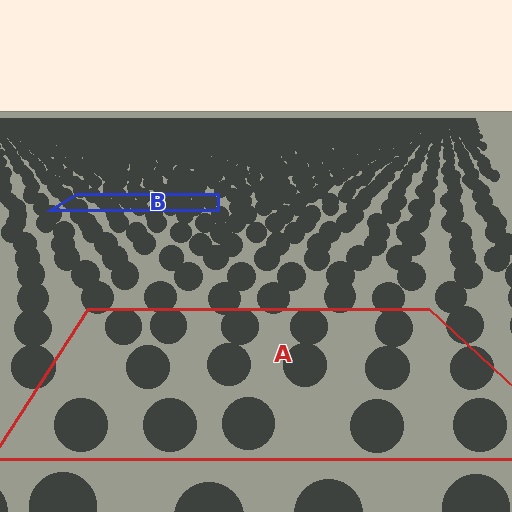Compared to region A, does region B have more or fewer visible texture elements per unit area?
Region B has more texture elements per unit area — they are packed more densely because it is farther away.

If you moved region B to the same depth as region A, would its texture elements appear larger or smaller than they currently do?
They would appear larger. At a closer depth, the same texture elements are projected at a bigger on-screen size.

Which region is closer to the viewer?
Region A is closer. The texture elements there are larger and more spread out.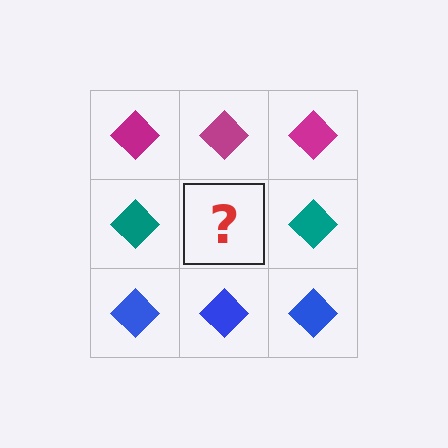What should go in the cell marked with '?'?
The missing cell should contain a teal diamond.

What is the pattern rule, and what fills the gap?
The rule is that each row has a consistent color. The gap should be filled with a teal diamond.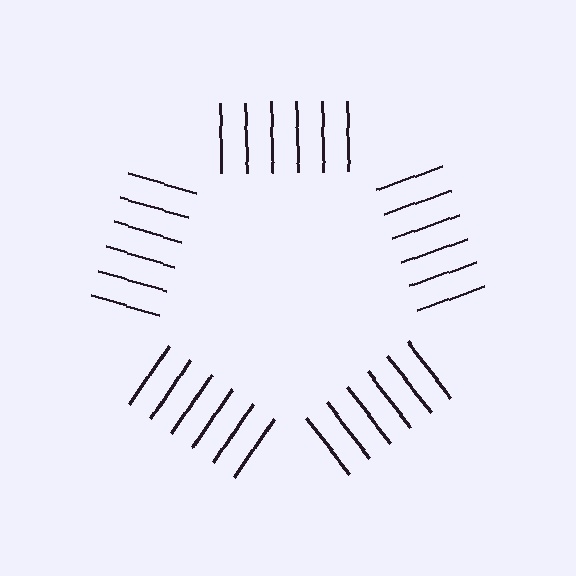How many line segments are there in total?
30 — 6 along each of the 5 edges.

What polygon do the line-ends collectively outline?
An illusory pentagon — the line segments terminate on its edges but no continuous stroke is drawn.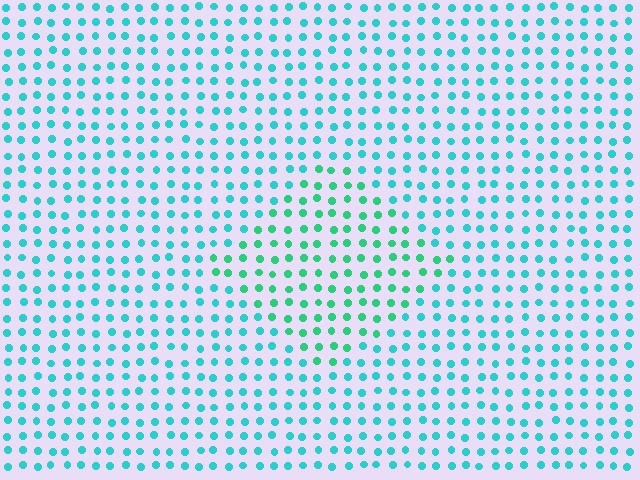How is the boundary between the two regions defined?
The boundary is defined purely by a slight shift in hue (about 29 degrees). Spacing, size, and orientation are identical on both sides.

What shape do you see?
I see a diamond.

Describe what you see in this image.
The image is filled with small cyan elements in a uniform arrangement. A diamond-shaped region is visible where the elements are tinted to a slightly different hue, forming a subtle color boundary.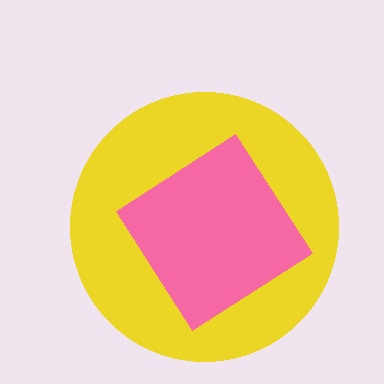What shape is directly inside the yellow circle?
The pink diamond.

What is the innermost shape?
The pink diamond.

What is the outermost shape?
The yellow circle.